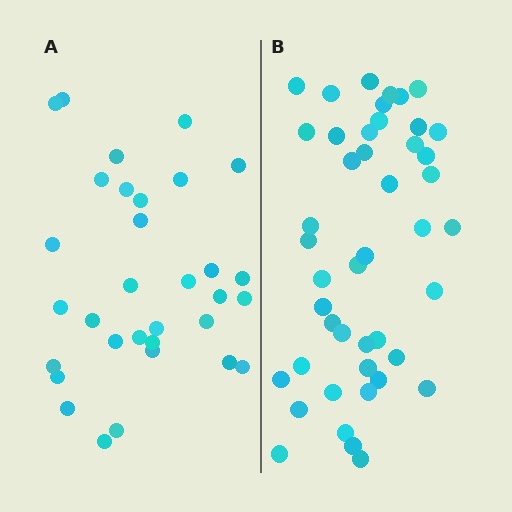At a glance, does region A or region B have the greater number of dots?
Region B (the right region) has more dots.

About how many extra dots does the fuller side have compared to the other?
Region B has approximately 15 more dots than region A.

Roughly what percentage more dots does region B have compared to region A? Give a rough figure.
About 40% more.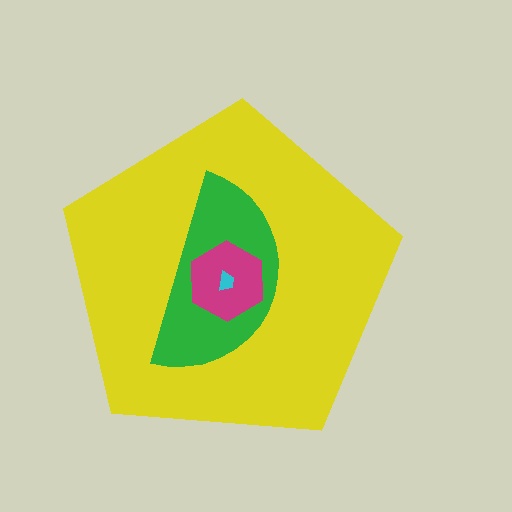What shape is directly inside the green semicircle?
The magenta hexagon.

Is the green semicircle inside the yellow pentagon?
Yes.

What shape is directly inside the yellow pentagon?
The green semicircle.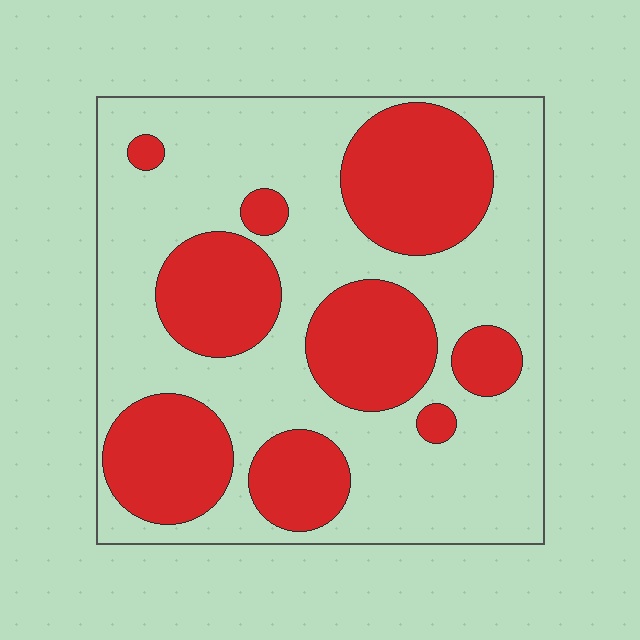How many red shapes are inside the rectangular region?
9.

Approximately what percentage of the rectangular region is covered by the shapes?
Approximately 35%.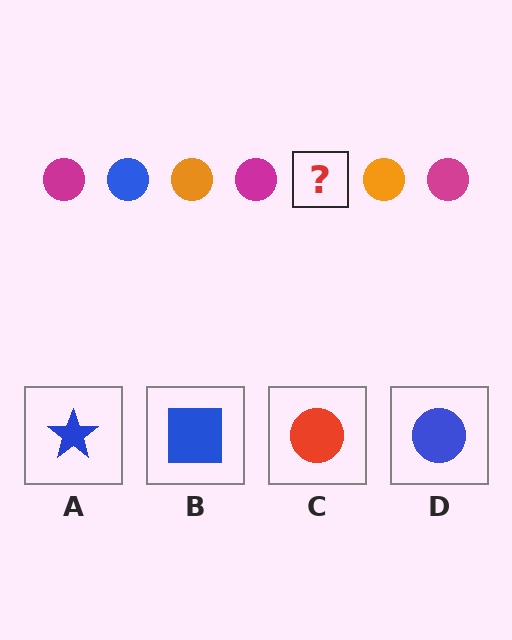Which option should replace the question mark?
Option D.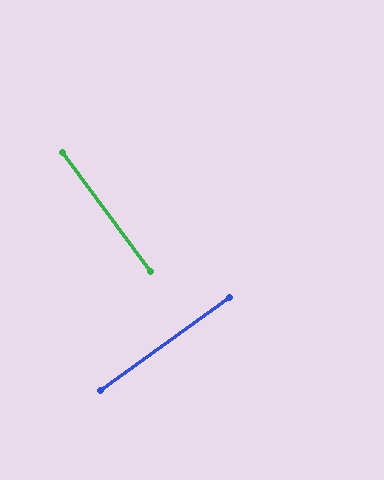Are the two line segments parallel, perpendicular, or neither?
Perpendicular — they meet at approximately 89°.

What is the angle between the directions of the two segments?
Approximately 89 degrees.